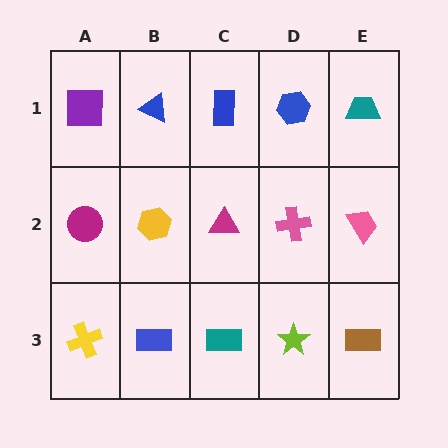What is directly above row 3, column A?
A magenta circle.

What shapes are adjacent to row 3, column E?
A pink trapezoid (row 2, column E), a lime star (row 3, column D).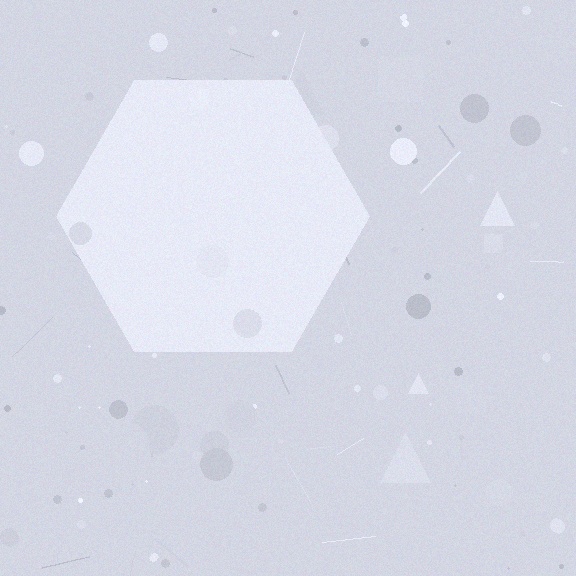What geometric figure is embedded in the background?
A hexagon is embedded in the background.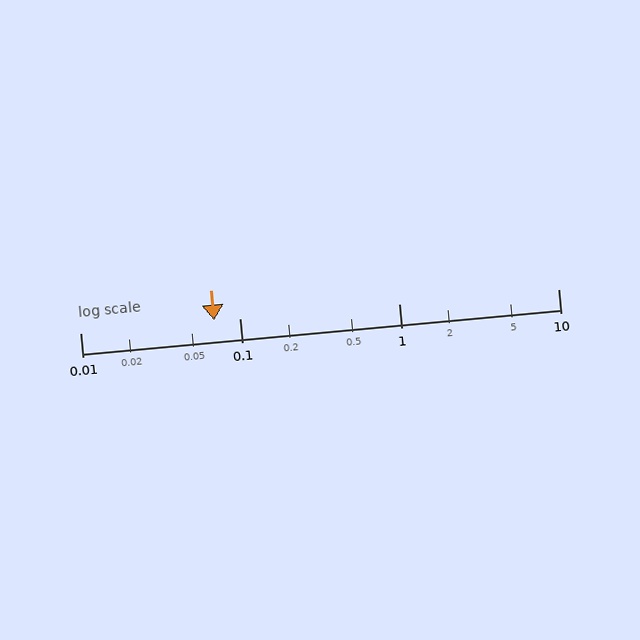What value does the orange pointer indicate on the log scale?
The pointer indicates approximately 0.069.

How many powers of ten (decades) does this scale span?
The scale spans 3 decades, from 0.01 to 10.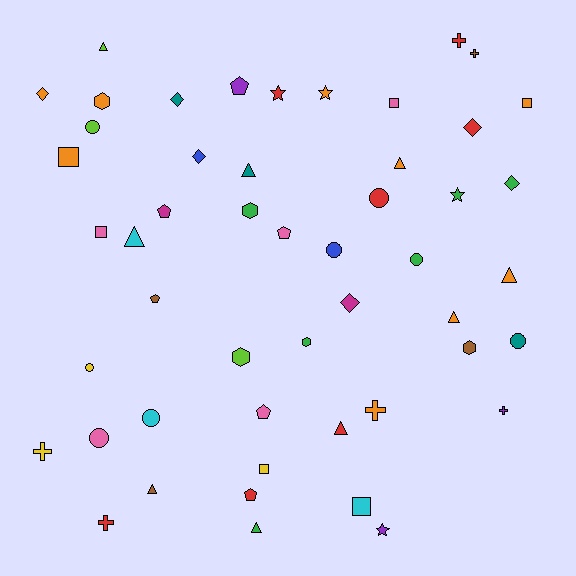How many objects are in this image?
There are 50 objects.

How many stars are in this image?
There are 4 stars.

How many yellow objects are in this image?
There are 3 yellow objects.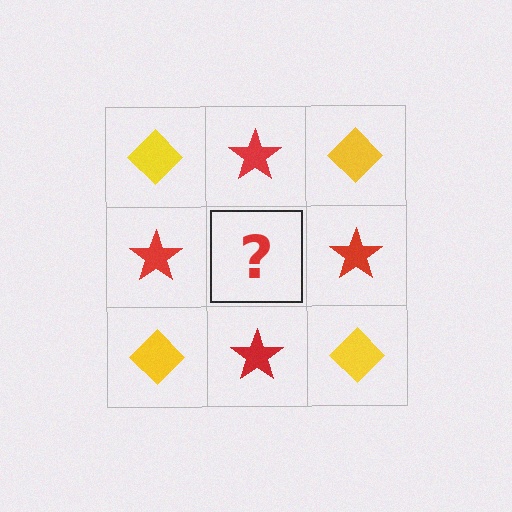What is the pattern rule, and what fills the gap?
The rule is that it alternates yellow diamond and red star in a checkerboard pattern. The gap should be filled with a yellow diamond.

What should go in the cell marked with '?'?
The missing cell should contain a yellow diamond.